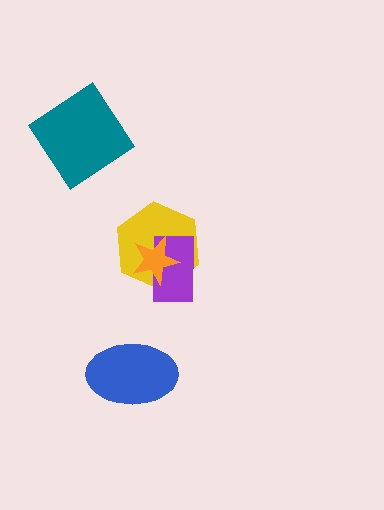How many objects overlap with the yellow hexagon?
2 objects overlap with the yellow hexagon.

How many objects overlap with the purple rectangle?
2 objects overlap with the purple rectangle.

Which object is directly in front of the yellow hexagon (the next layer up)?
The purple rectangle is directly in front of the yellow hexagon.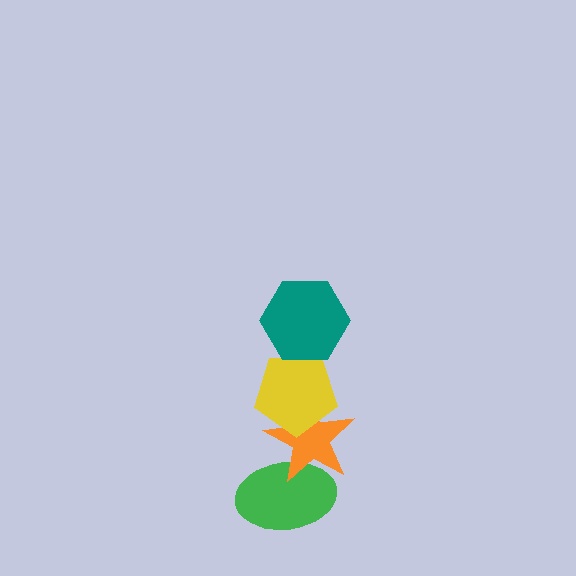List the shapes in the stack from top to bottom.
From top to bottom: the teal hexagon, the yellow pentagon, the orange star, the green ellipse.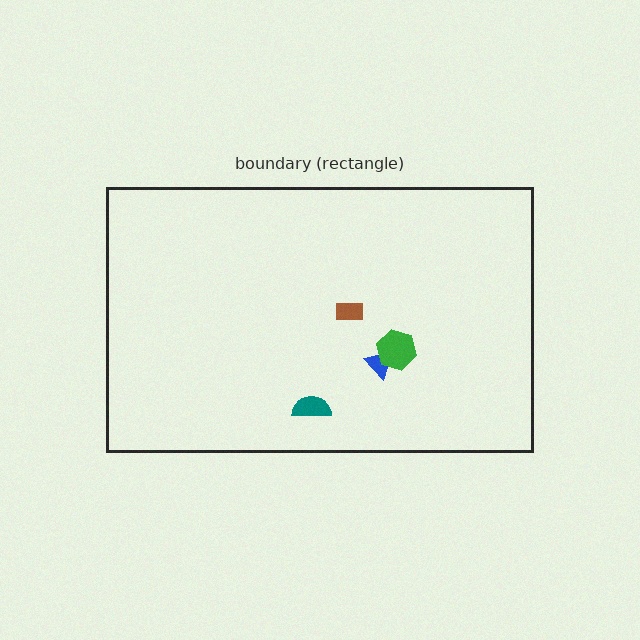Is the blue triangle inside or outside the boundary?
Inside.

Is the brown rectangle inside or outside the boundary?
Inside.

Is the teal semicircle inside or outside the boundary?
Inside.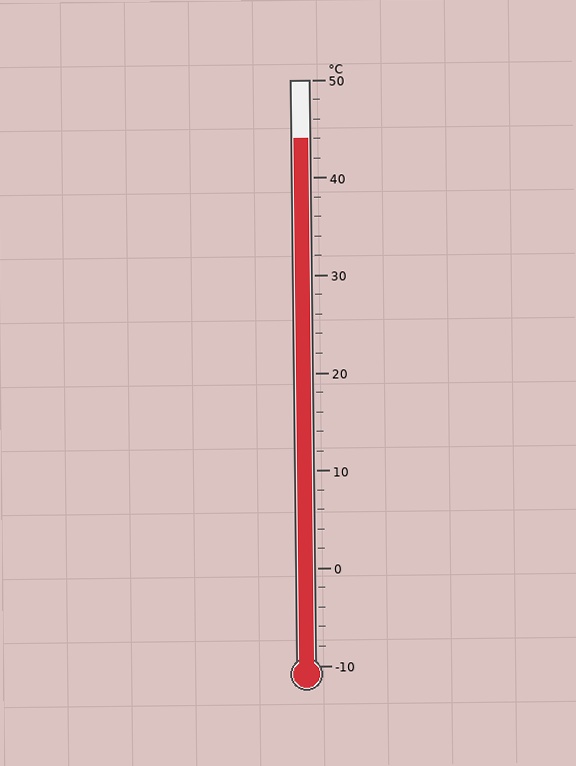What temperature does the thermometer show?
The thermometer shows approximately 44°C.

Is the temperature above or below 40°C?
The temperature is above 40°C.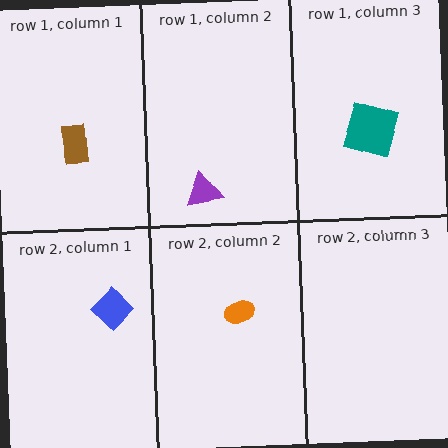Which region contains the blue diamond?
The row 2, column 1 region.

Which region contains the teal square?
The row 1, column 3 region.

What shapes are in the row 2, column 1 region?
The blue diamond.